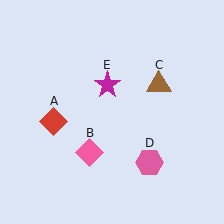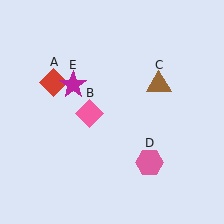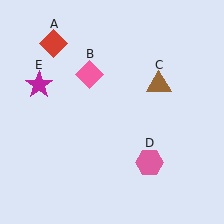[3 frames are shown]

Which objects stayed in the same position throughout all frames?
Brown triangle (object C) and pink hexagon (object D) remained stationary.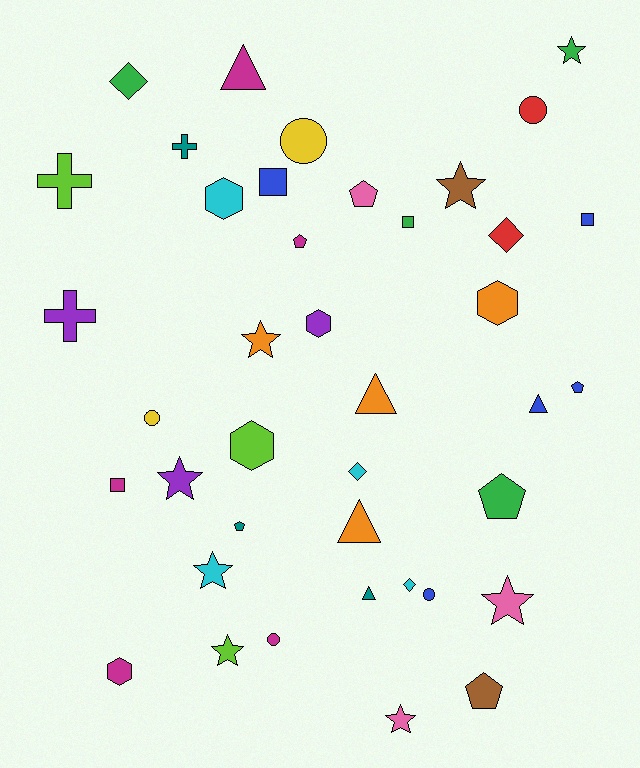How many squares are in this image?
There are 4 squares.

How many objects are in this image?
There are 40 objects.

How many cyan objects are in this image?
There are 4 cyan objects.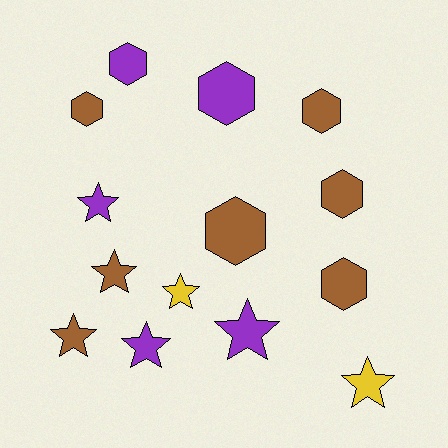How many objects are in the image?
There are 14 objects.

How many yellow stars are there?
There are 2 yellow stars.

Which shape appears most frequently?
Star, with 7 objects.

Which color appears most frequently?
Brown, with 7 objects.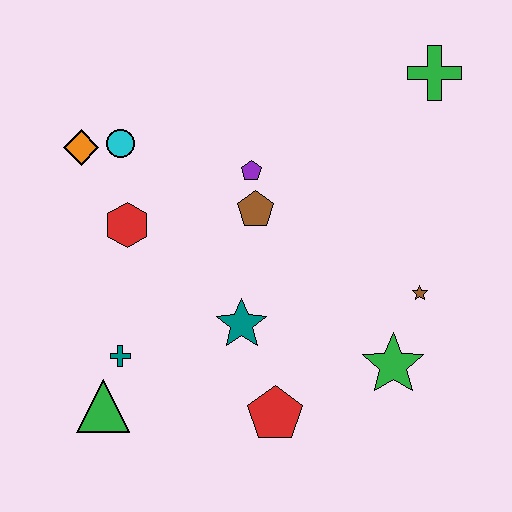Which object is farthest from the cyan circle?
The green star is farthest from the cyan circle.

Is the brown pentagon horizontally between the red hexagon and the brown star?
Yes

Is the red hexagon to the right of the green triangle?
Yes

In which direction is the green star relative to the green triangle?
The green star is to the right of the green triangle.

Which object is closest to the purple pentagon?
The brown pentagon is closest to the purple pentagon.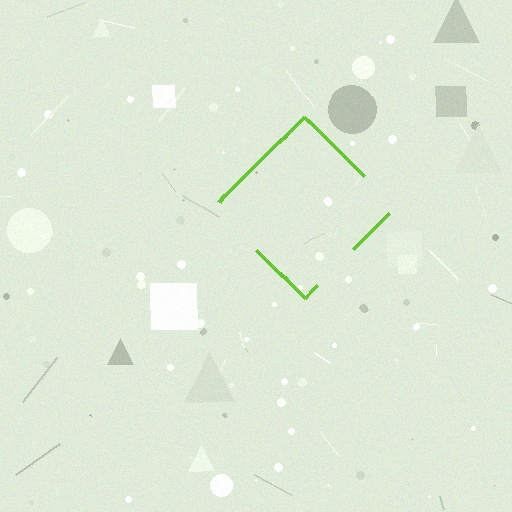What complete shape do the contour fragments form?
The contour fragments form a diamond.